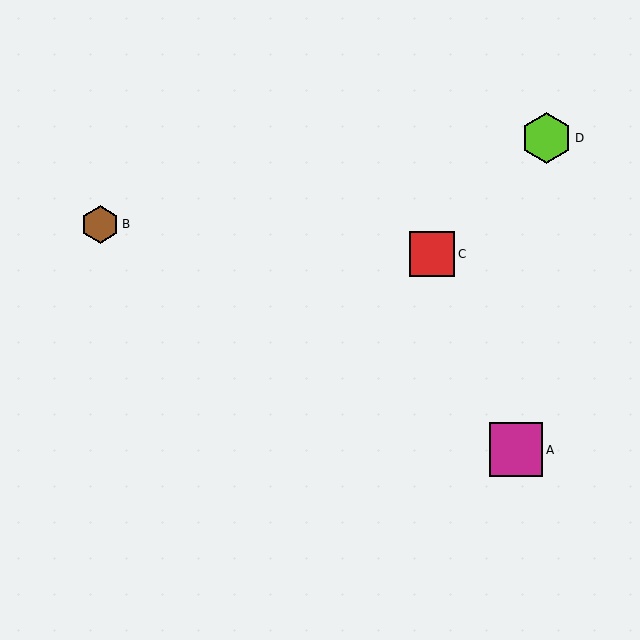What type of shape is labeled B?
Shape B is a brown hexagon.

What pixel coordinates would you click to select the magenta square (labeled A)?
Click at (516, 450) to select the magenta square A.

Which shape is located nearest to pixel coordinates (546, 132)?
The lime hexagon (labeled D) at (546, 138) is nearest to that location.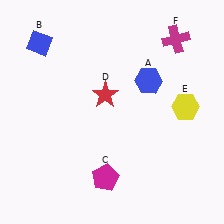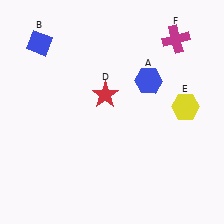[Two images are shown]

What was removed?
The magenta pentagon (C) was removed in Image 2.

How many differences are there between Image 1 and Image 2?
There is 1 difference between the two images.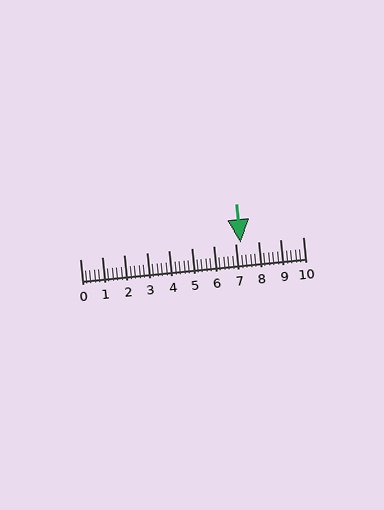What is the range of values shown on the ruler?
The ruler shows values from 0 to 10.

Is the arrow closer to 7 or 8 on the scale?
The arrow is closer to 7.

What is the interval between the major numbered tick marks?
The major tick marks are spaced 1 units apart.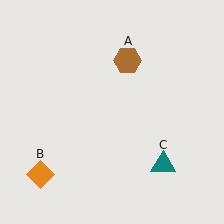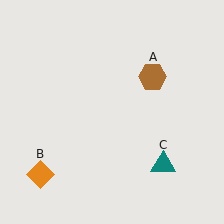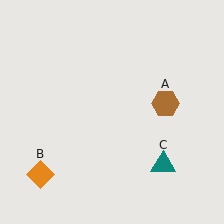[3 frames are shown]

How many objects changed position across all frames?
1 object changed position: brown hexagon (object A).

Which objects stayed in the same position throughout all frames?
Orange diamond (object B) and teal triangle (object C) remained stationary.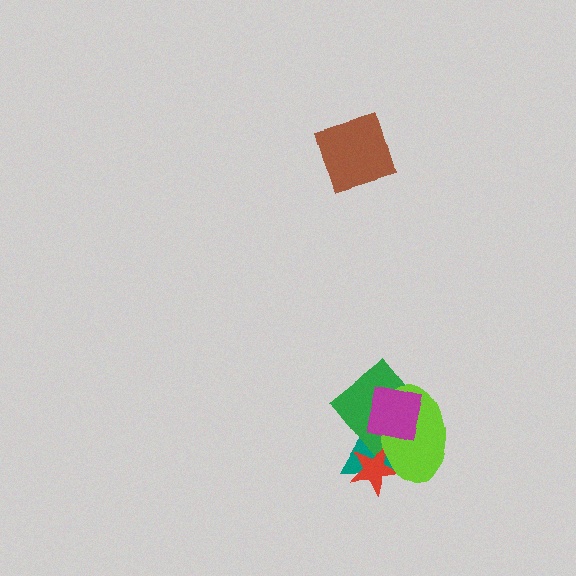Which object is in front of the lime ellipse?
The magenta square is in front of the lime ellipse.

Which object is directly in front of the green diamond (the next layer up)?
The red star is directly in front of the green diamond.